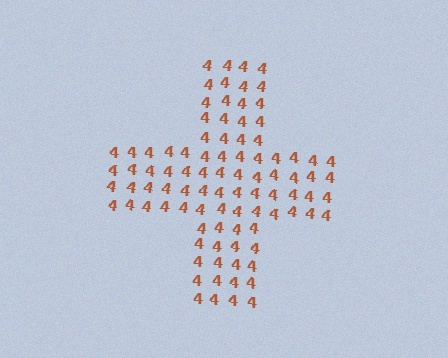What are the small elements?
The small elements are digit 4's.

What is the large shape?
The large shape is a cross.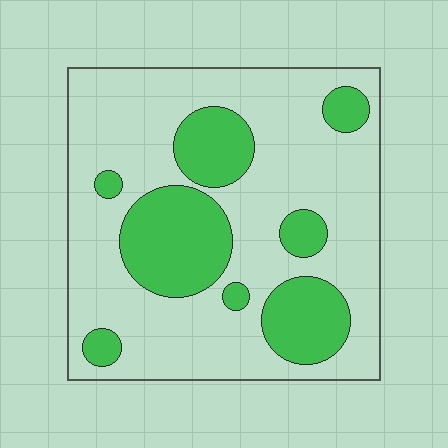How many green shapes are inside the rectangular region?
8.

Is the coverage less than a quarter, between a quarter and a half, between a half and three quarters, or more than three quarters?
Between a quarter and a half.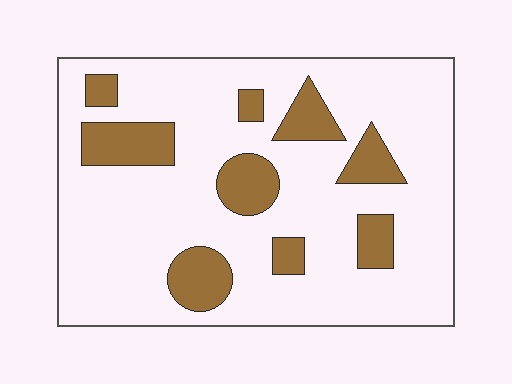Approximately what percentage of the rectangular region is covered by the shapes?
Approximately 20%.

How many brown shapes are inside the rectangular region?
9.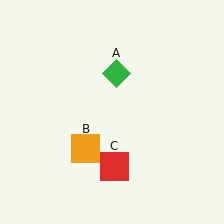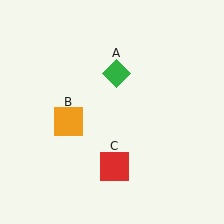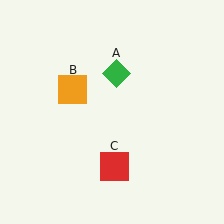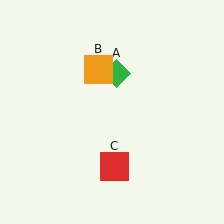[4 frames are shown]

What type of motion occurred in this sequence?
The orange square (object B) rotated clockwise around the center of the scene.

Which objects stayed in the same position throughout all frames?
Green diamond (object A) and red square (object C) remained stationary.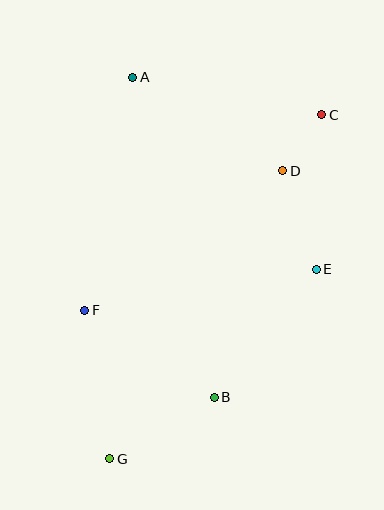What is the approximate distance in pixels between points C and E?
The distance between C and E is approximately 154 pixels.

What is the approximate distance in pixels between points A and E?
The distance between A and E is approximately 266 pixels.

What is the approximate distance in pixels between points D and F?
The distance between D and F is approximately 242 pixels.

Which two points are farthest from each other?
Points C and G are farthest from each other.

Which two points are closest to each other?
Points C and D are closest to each other.